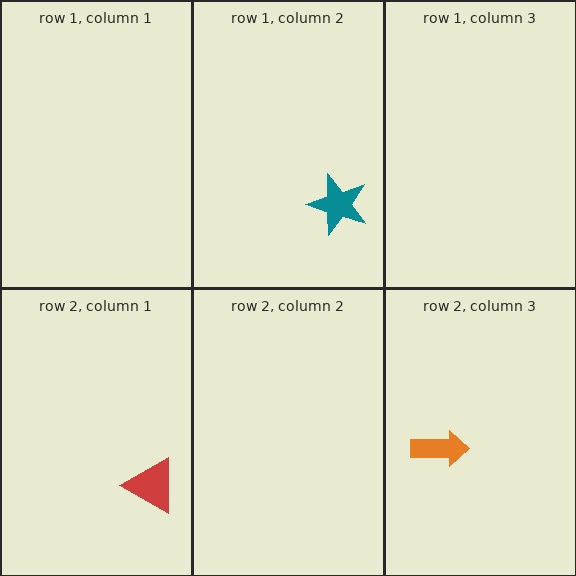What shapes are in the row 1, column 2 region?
The teal star.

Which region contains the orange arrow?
The row 2, column 3 region.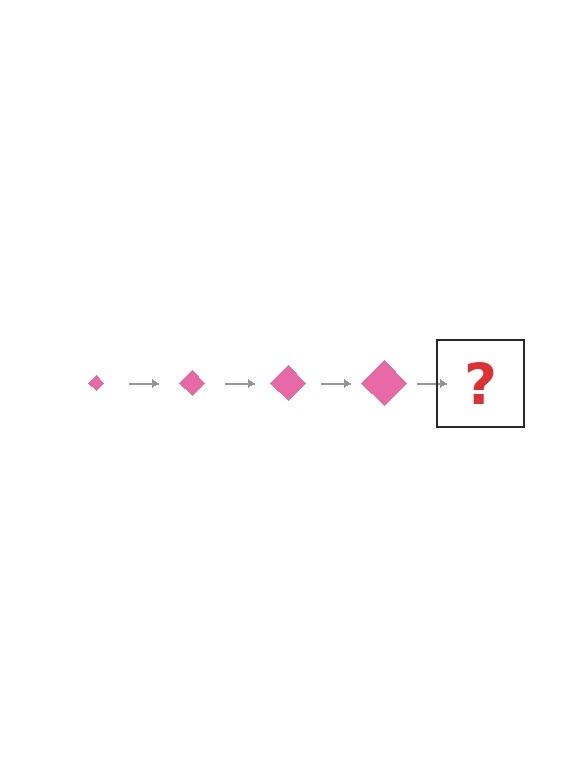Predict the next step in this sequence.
The next step is a pink diamond, larger than the previous one.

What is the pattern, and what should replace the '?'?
The pattern is that the diamond gets progressively larger each step. The '?' should be a pink diamond, larger than the previous one.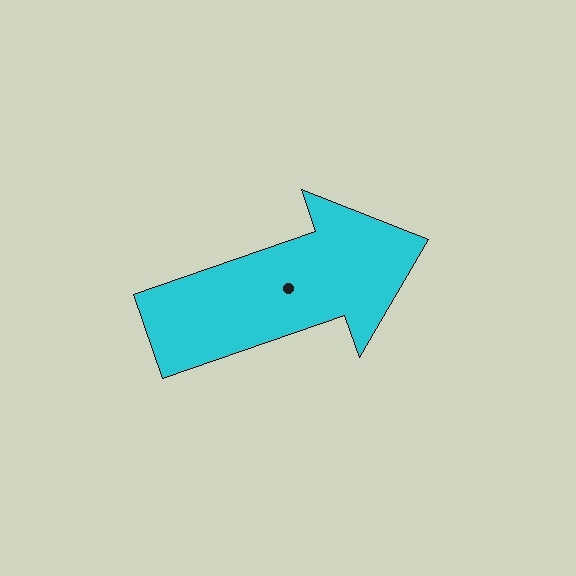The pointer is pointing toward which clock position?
Roughly 2 o'clock.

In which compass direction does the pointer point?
East.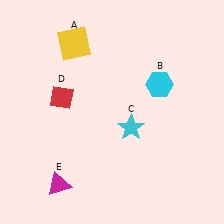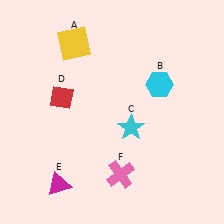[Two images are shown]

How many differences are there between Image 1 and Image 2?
There is 1 difference between the two images.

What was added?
A pink cross (F) was added in Image 2.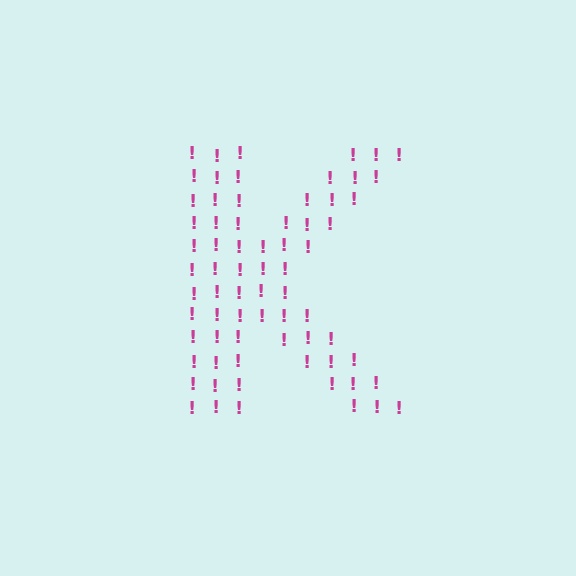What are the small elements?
The small elements are exclamation marks.